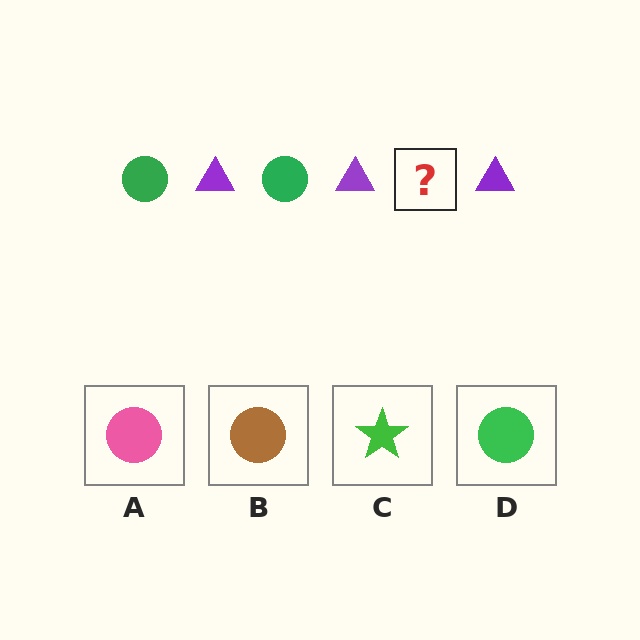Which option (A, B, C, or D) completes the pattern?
D.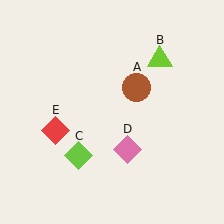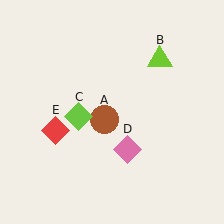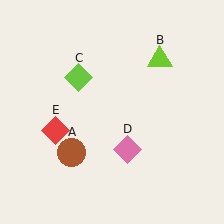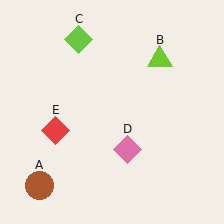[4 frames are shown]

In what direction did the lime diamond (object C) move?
The lime diamond (object C) moved up.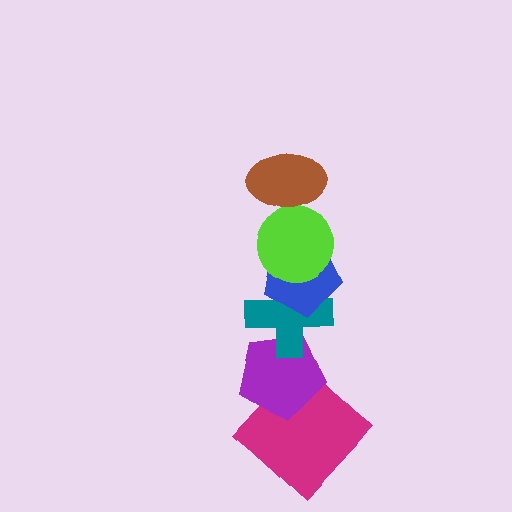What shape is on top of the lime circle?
The brown ellipse is on top of the lime circle.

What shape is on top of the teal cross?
The blue pentagon is on top of the teal cross.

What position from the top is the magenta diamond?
The magenta diamond is 6th from the top.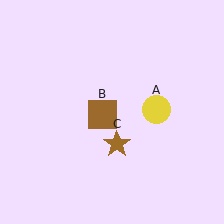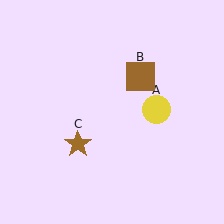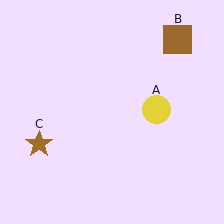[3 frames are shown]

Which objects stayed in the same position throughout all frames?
Yellow circle (object A) remained stationary.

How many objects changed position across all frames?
2 objects changed position: brown square (object B), brown star (object C).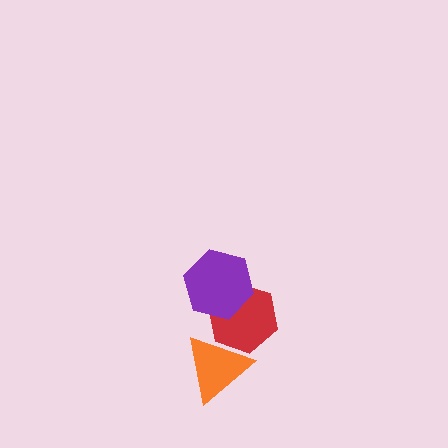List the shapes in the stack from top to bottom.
From top to bottom: the purple hexagon, the red hexagon, the orange triangle.